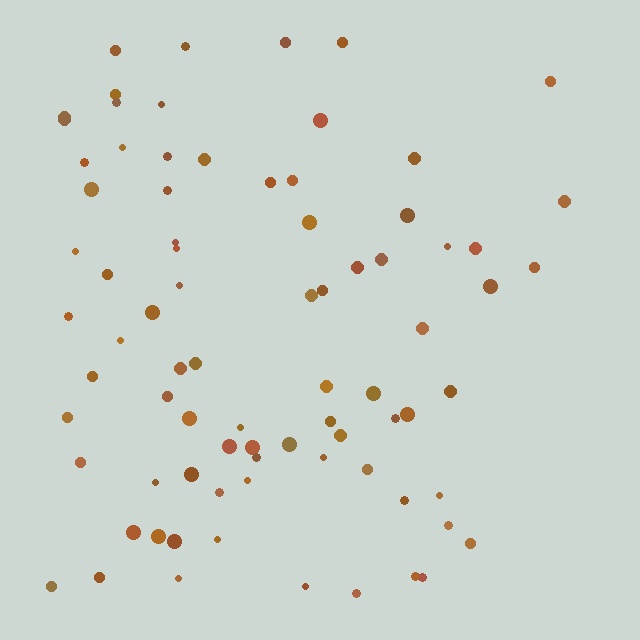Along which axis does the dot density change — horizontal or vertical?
Horizontal.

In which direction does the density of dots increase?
From right to left, with the left side densest.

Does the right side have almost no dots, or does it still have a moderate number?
Still a moderate number, just noticeably fewer than the left.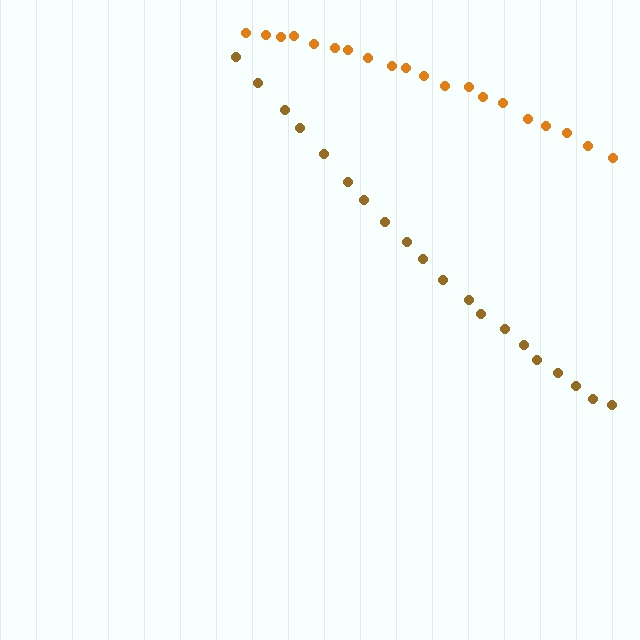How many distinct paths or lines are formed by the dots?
There are 2 distinct paths.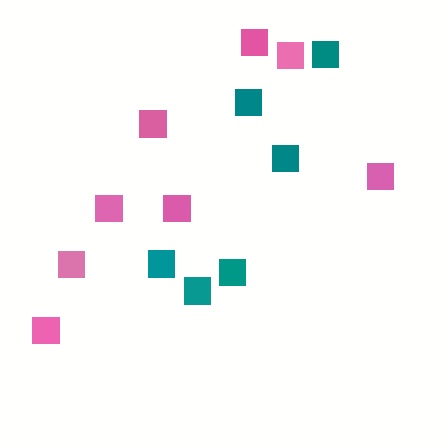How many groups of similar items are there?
There are 2 groups: one group of pink squares (8) and one group of teal squares (6).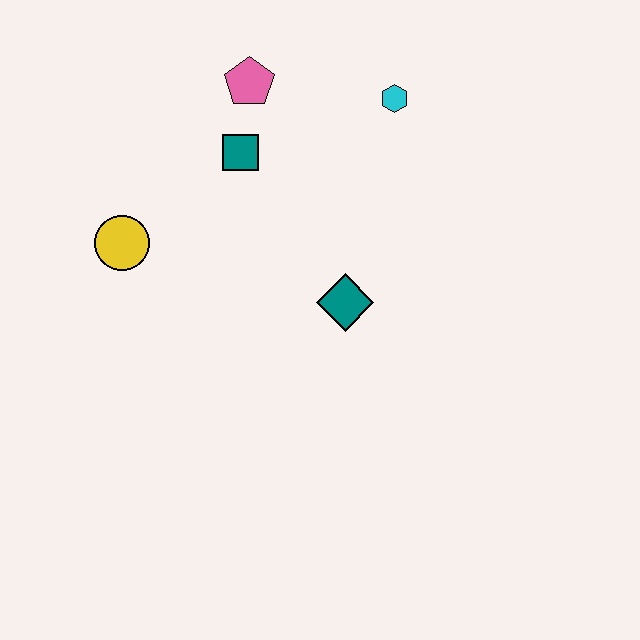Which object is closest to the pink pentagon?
The teal square is closest to the pink pentagon.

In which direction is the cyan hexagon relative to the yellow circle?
The cyan hexagon is to the right of the yellow circle.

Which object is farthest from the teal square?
The teal diamond is farthest from the teal square.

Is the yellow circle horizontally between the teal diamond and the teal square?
No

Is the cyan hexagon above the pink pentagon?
No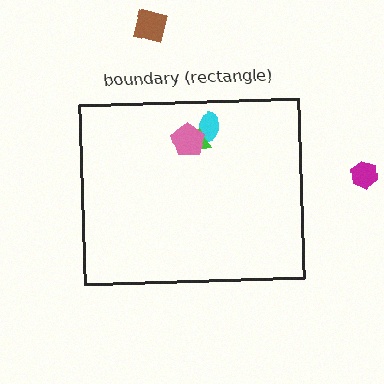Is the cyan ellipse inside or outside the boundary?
Inside.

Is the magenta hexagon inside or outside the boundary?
Outside.